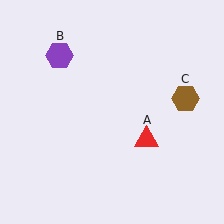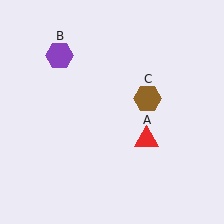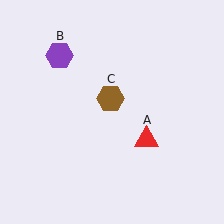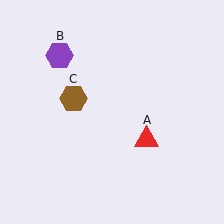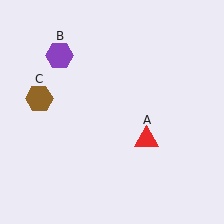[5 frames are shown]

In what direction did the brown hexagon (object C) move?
The brown hexagon (object C) moved left.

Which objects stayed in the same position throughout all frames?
Red triangle (object A) and purple hexagon (object B) remained stationary.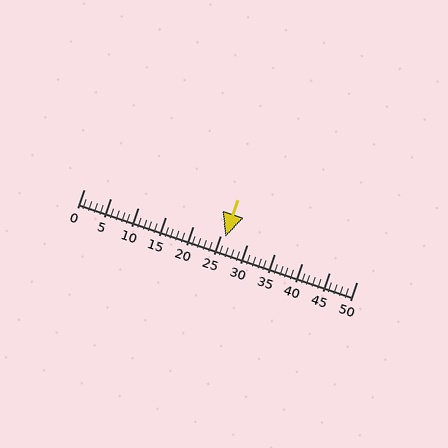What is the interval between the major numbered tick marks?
The major tick marks are spaced 5 units apart.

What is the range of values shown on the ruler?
The ruler shows values from 0 to 50.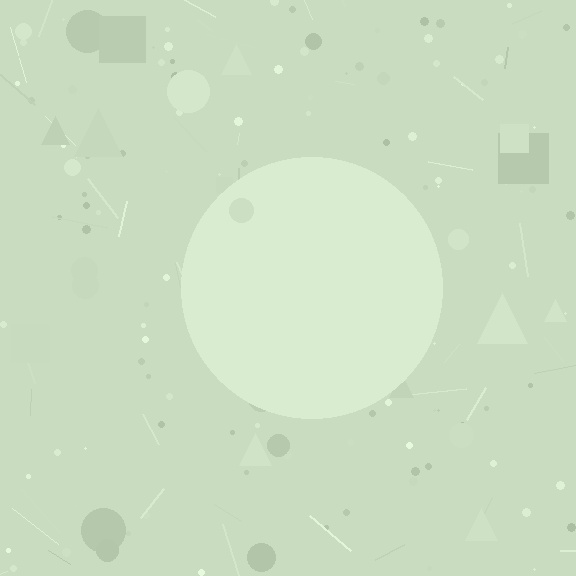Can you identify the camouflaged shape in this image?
The camouflaged shape is a circle.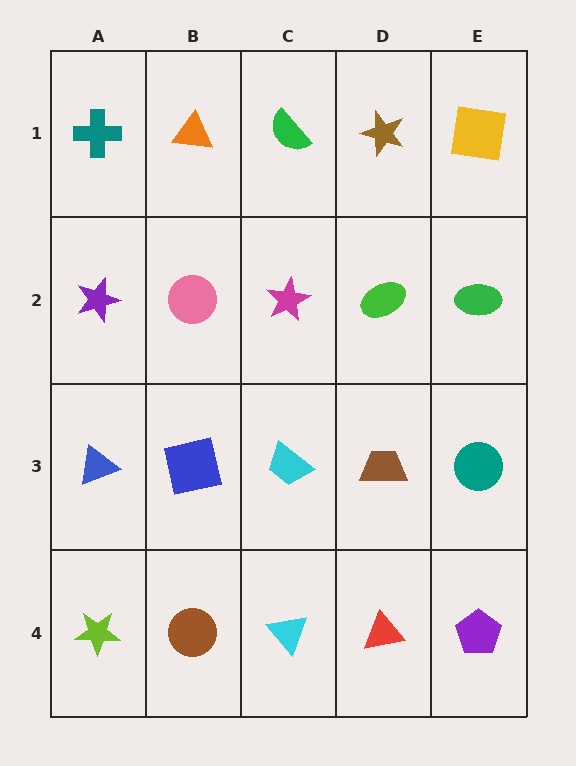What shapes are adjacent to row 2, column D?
A brown star (row 1, column D), a brown trapezoid (row 3, column D), a magenta star (row 2, column C), a green ellipse (row 2, column E).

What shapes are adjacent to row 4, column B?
A blue square (row 3, column B), a lime star (row 4, column A), a cyan triangle (row 4, column C).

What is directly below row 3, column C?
A cyan triangle.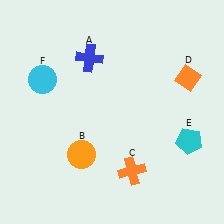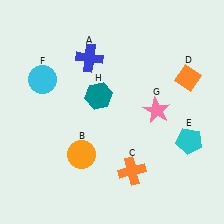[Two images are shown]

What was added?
A pink star (G), a teal hexagon (H) were added in Image 2.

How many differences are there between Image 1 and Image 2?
There are 2 differences between the two images.